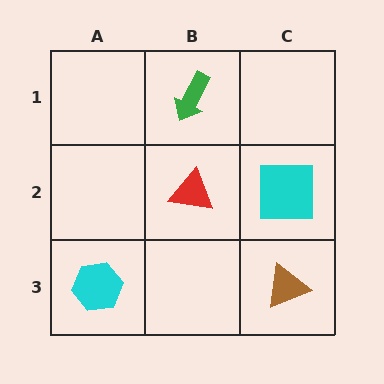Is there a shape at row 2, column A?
No, that cell is empty.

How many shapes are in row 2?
2 shapes.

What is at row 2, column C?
A cyan square.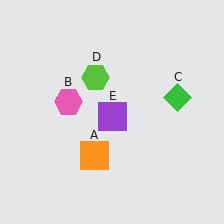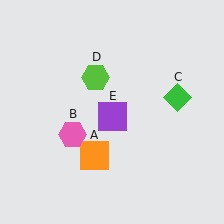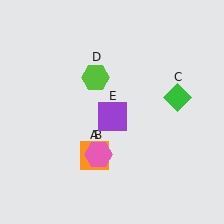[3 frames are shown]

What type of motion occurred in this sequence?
The pink hexagon (object B) rotated counterclockwise around the center of the scene.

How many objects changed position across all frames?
1 object changed position: pink hexagon (object B).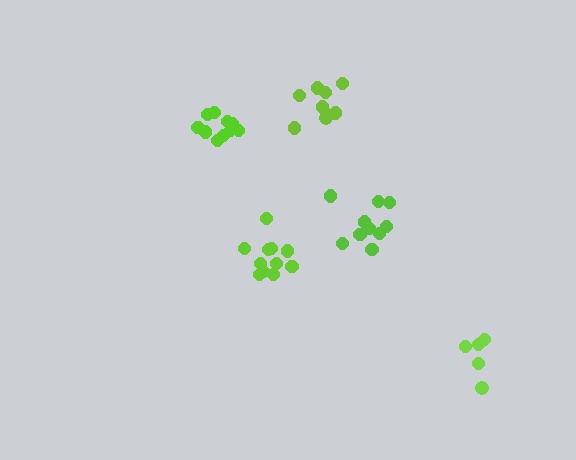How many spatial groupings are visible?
There are 5 spatial groupings.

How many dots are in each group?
Group 1: 11 dots, Group 2: 5 dots, Group 3: 10 dots, Group 4: 9 dots, Group 5: 10 dots (45 total).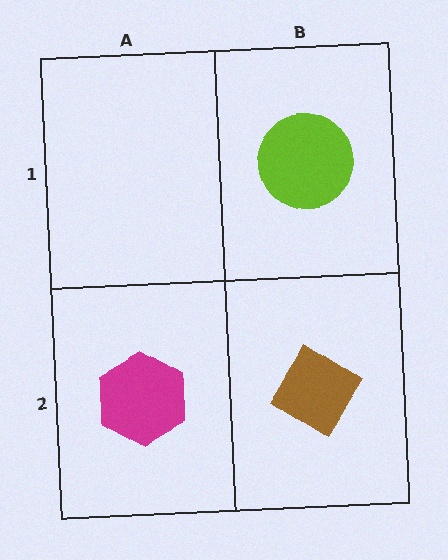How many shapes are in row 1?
1 shape.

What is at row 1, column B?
A lime circle.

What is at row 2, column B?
A brown diamond.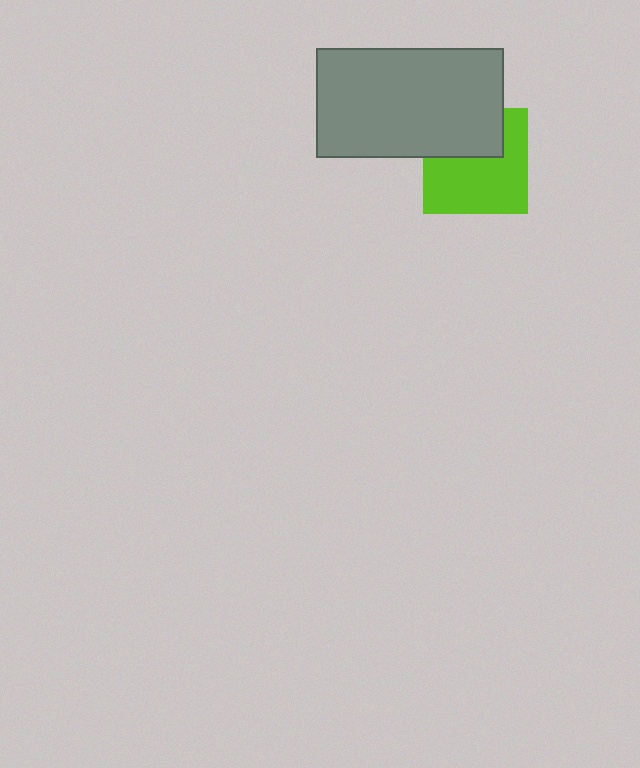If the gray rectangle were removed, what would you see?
You would see the complete lime square.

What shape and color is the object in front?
The object in front is a gray rectangle.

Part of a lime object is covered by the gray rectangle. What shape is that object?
It is a square.